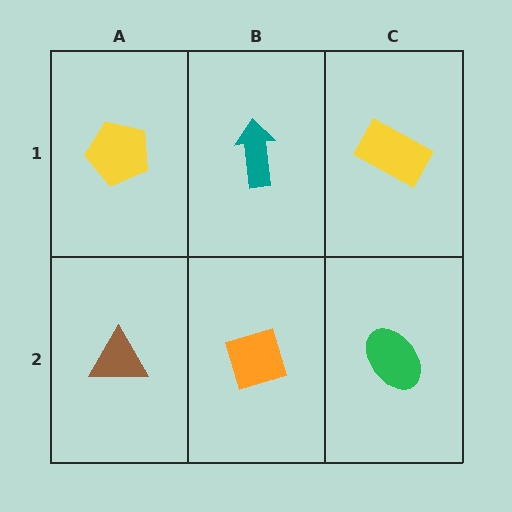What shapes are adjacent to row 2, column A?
A yellow pentagon (row 1, column A), an orange diamond (row 2, column B).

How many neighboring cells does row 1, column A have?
2.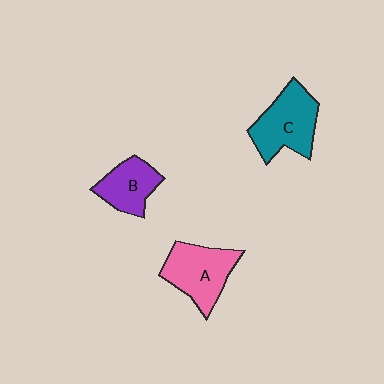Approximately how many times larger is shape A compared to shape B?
Approximately 1.4 times.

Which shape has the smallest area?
Shape B (purple).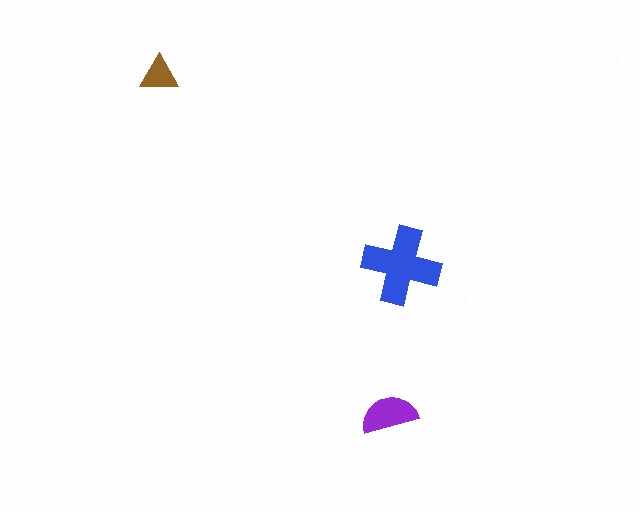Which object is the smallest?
The brown triangle.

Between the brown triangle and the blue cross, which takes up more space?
The blue cross.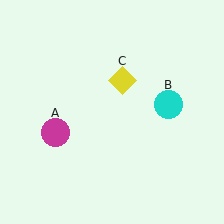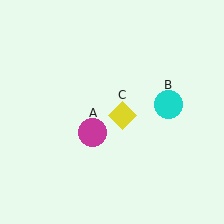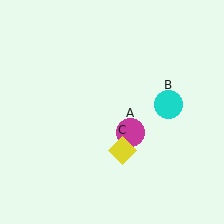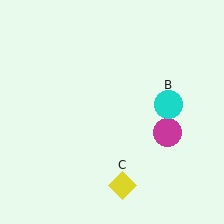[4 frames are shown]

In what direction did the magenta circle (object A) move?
The magenta circle (object A) moved right.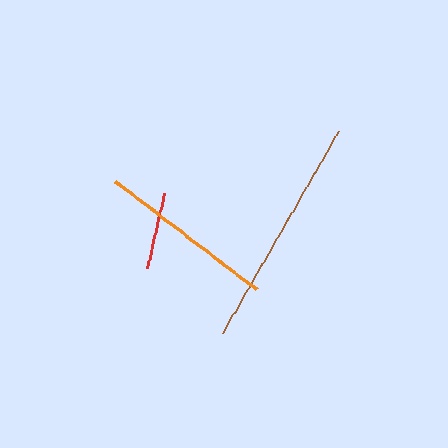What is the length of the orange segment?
The orange segment is approximately 178 pixels long.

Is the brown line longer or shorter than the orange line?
The brown line is longer than the orange line.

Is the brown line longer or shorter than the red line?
The brown line is longer than the red line.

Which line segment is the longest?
The brown line is the longest at approximately 234 pixels.